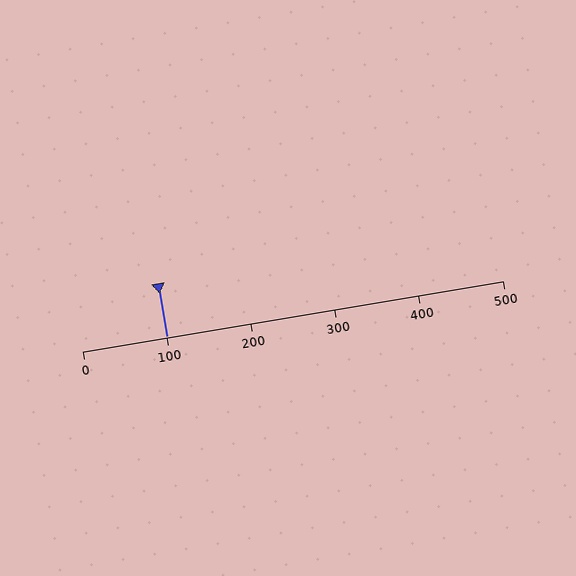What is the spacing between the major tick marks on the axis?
The major ticks are spaced 100 apart.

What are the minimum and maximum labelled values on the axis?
The axis runs from 0 to 500.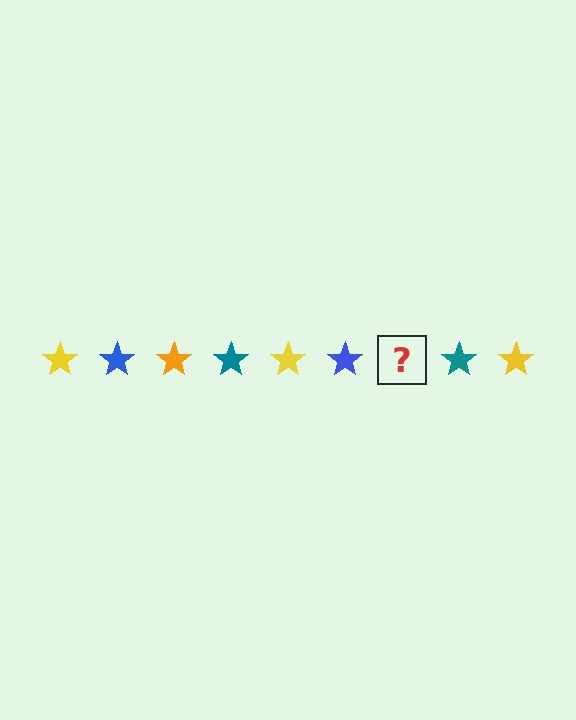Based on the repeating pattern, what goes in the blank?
The blank should be an orange star.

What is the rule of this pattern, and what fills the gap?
The rule is that the pattern cycles through yellow, blue, orange, teal stars. The gap should be filled with an orange star.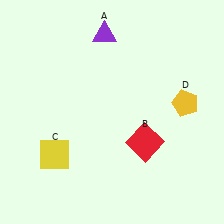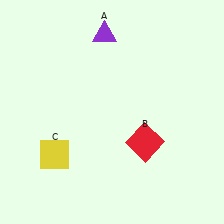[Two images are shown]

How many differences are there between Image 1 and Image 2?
There is 1 difference between the two images.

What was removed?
The yellow pentagon (D) was removed in Image 2.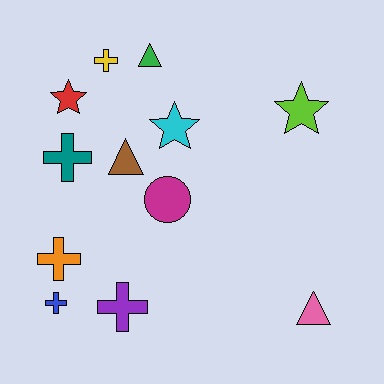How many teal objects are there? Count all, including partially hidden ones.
There is 1 teal object.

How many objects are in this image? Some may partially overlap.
There are 12 objects.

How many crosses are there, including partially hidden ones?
There are 5 crosses.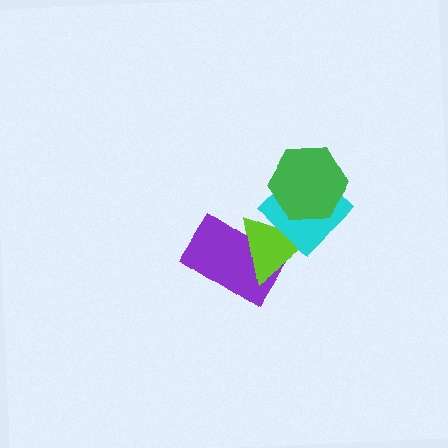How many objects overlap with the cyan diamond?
2 objects overlap with the cyan diamond.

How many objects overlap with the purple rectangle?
1 object overlaps with the purple rectangle.